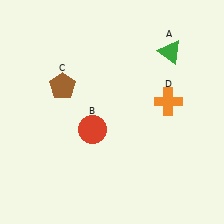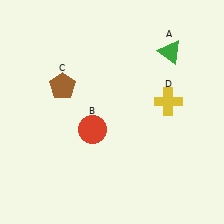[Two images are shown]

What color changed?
The cross (D) changed from orange in Image 1 to yellow in Image 2.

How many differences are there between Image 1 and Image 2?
There is 1 difference between the two images.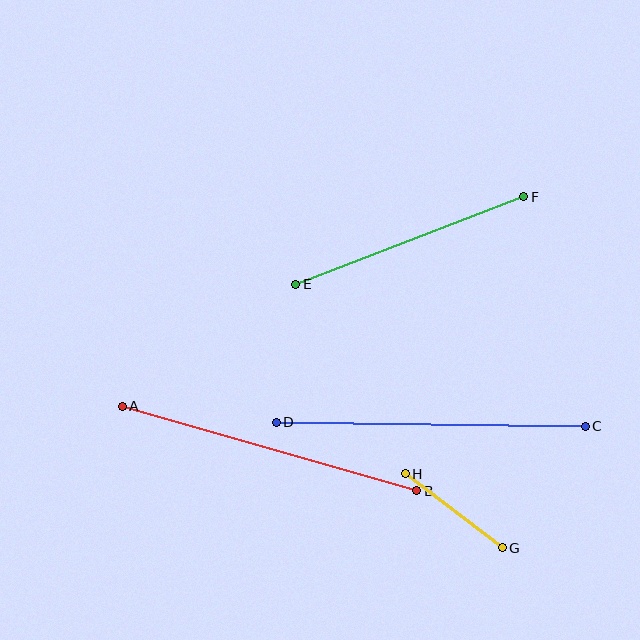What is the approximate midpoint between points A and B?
The midpoint is at approximately (269, 448) pixels.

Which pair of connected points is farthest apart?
Points C and D are farthest apart.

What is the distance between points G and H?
The distance is approximately 122 pixels.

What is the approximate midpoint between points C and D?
The midpoint is at approximately (431, 424) pixels.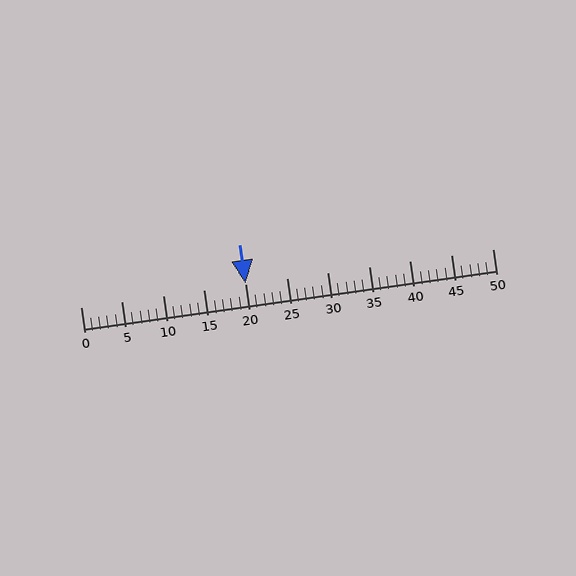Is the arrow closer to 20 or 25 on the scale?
The arrow is closer to 20.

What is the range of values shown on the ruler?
The ruler shows values from 0 to 50.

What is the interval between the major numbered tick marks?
The major tick marks are spaced 5 units apart.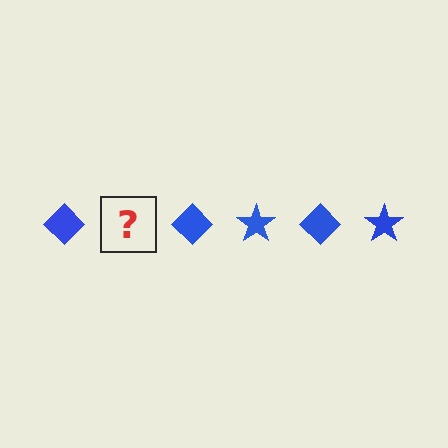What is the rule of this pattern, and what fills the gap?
The rule is that the pattern cycles through diamond, star shapes in blue. The gap should be filled with a blue star.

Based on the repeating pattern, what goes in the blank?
The blank should be a blue star.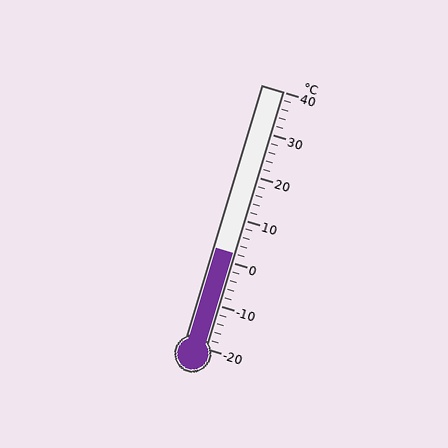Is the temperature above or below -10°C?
The temperature is above -10°C.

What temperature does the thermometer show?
The thermometer shows approximately 2°C.